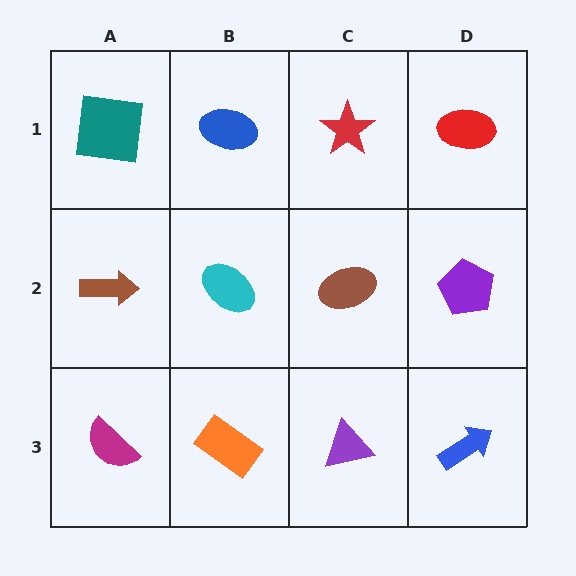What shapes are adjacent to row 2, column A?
A teal square (row 1, column A), a magenta semicircle (row 3, column A), a cyan ellipse (row 2, column B).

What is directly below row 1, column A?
A brown arrow.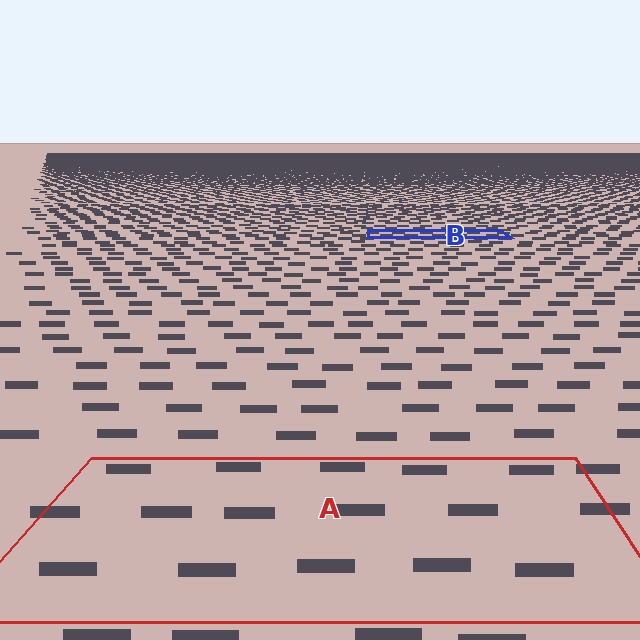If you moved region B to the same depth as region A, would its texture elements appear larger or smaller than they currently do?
They would appear larger. At a closer depth, the same texture elements are projected at a bigger on-screen size.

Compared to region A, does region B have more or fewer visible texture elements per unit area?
Region B has more texture elements per unit area — they are packed more densely because it is farther away.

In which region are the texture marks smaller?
The texture marks are smaller in region B, because it is farther away.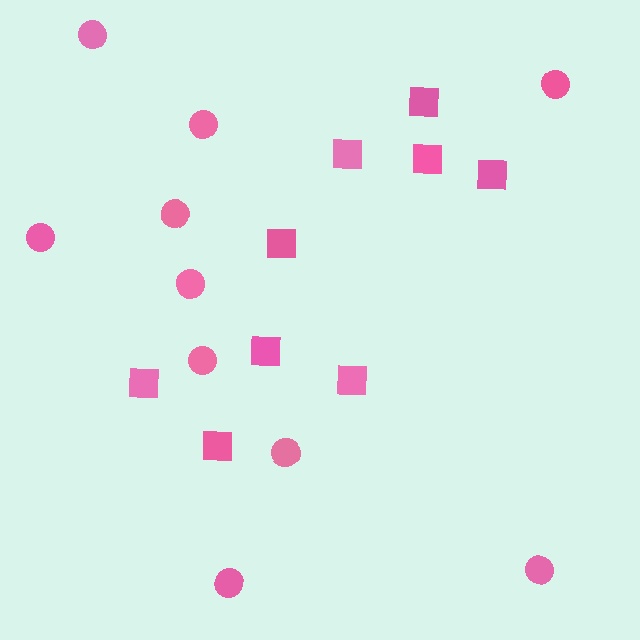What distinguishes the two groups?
There are 2 groups: one group of squares (9) and one group of circles (10).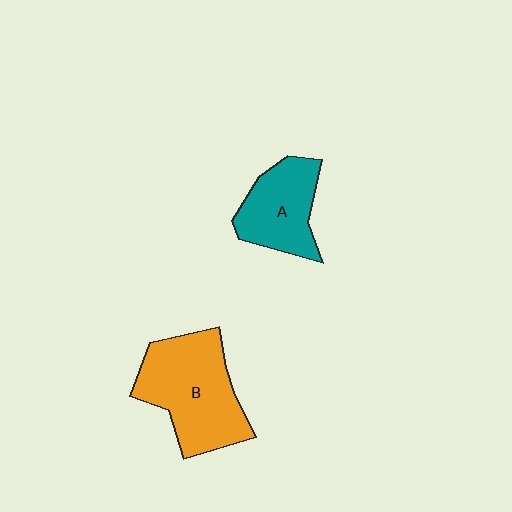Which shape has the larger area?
Shape B (orange).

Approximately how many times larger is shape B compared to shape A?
Approximately 1.5 times.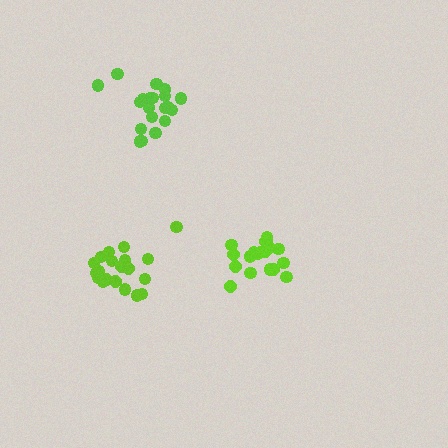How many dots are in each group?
Group 1: 21 dots, Group 2: 19 dots, Group 3: 21 dots (61 total).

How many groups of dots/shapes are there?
There are 3 groups.